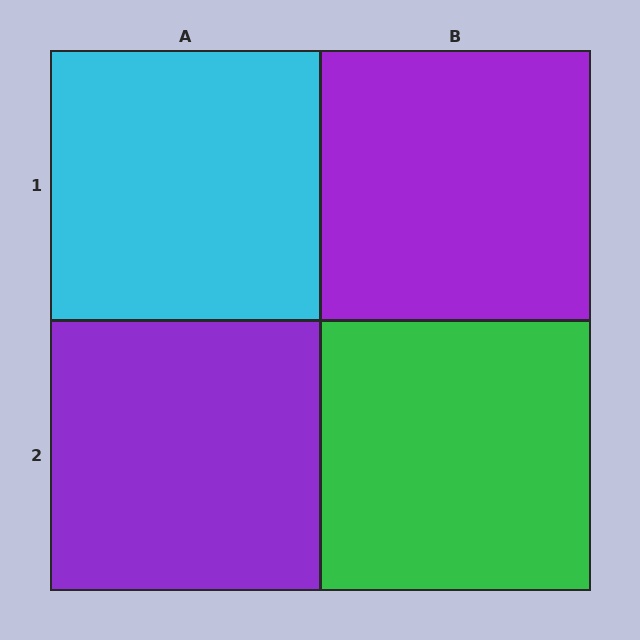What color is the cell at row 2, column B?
Green.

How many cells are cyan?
1 cell is cyan.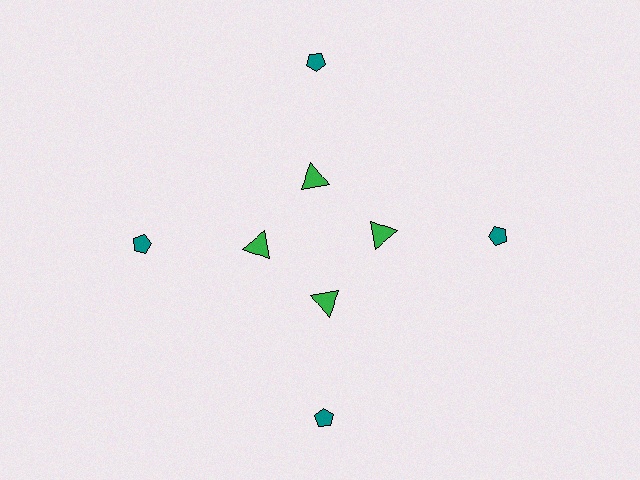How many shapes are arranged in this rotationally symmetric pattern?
There are 8 shapes, arranged in 4 groups of 2.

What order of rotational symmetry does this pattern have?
This pattern has 4-fold rotational symmetry.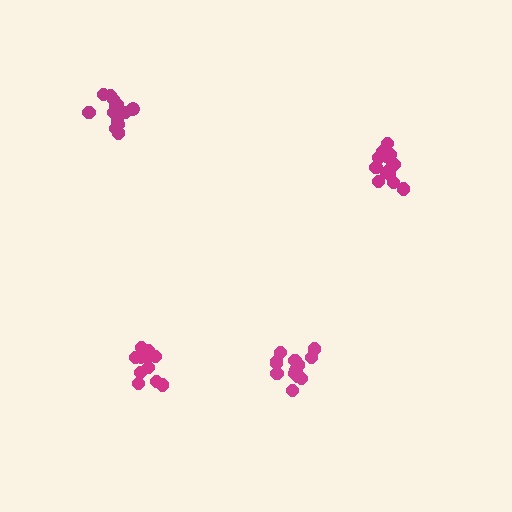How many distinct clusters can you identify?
There are 4 distinct clusters.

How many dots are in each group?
Group 1: 15 dots, Group 2: 13 dots, Group 3: 16 dots, Group 4: 13 dots (57 total).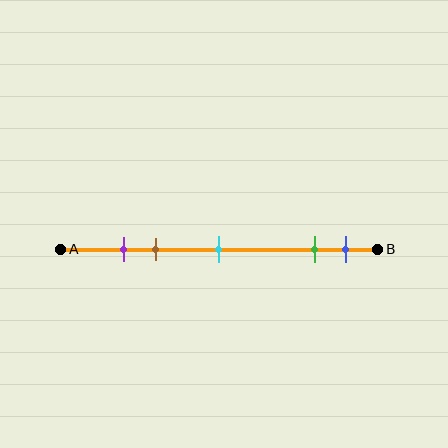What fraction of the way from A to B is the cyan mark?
The cyan mark is approximately 50% (0.5) of the way from A to B.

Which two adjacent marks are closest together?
The purple and brown marks are the closest adjacent pair.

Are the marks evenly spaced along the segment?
No, the marks are not evenly spaced.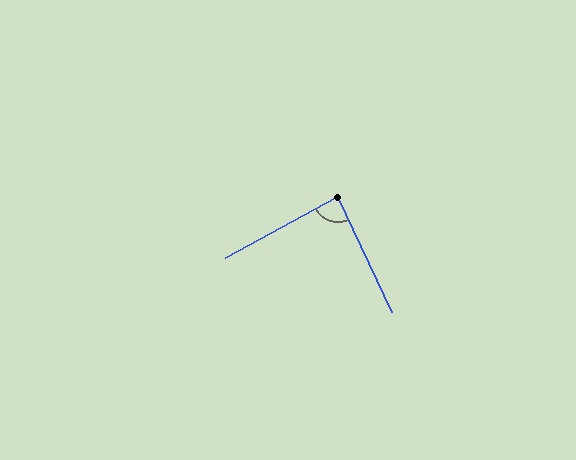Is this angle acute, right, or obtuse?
It is approximately a right angle.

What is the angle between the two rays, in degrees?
Approximately 87 degrees.